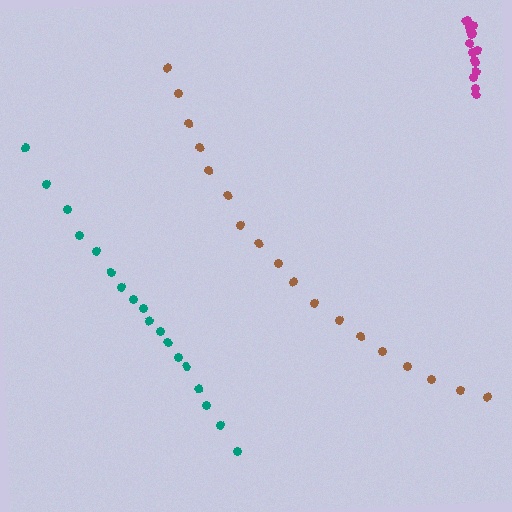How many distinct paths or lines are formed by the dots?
There are 3 distinct paths.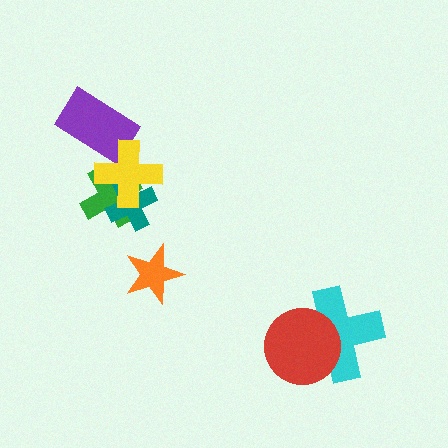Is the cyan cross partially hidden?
Yes, it is partially covered by another shape.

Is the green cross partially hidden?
Yes, it is partially covered by another shape.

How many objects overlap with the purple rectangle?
1 object overlaps with the purple rectangle.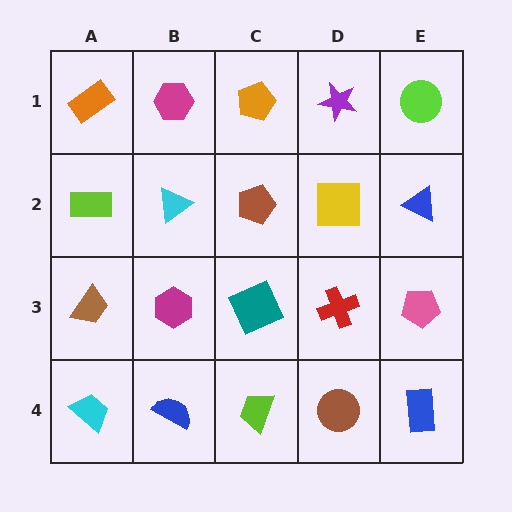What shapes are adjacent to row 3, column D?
A yellow square (row 2, column D), a brown circle (row 4, column D), a teal square (row 3, column C), a pink pentagon (row 3, column E).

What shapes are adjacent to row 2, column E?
A lime circle (row 1, column E), a pink pentagon (row 3, column E), a yellow square (row 2, column D).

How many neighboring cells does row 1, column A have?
2.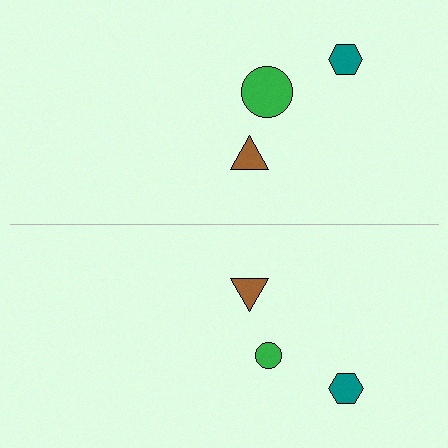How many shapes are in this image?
There are 6 shapes in this image.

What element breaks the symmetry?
The green circle on the bottom side has a different size than its mirror counterpart.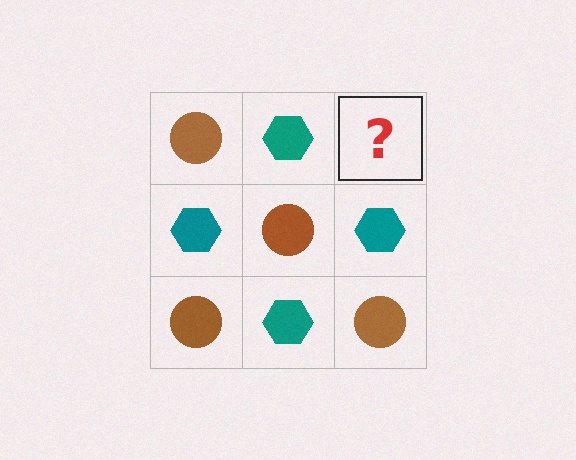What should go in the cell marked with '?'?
The missing cell should contain a brown circle.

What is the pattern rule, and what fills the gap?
The rule is that it alternates brown circle and teal hexagon in a checkerboard pattern. The gap should be filled with a brown circle.